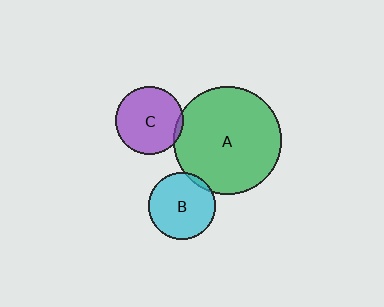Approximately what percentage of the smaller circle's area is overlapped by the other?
Approximately 5%.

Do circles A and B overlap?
Yes.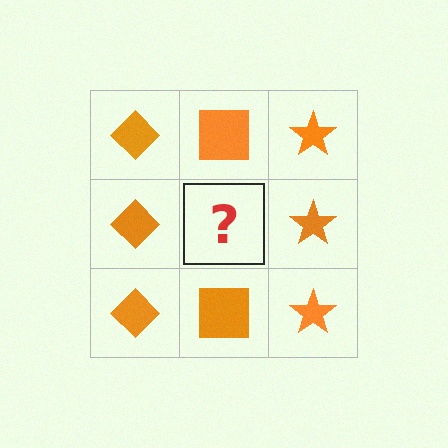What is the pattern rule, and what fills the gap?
The rule is that each column has a consistent shape. The gap should be filled with an orange square.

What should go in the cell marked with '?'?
The missing cell should contain an orange square.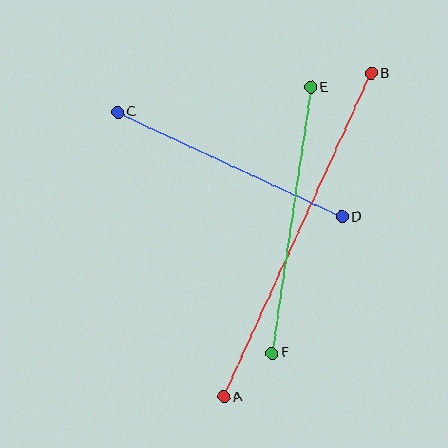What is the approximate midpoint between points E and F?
The midpoint is at approximately (292, 220) pixels.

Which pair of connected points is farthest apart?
Points A and B are farthest apart.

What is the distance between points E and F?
The distance is approximately 268 pixels.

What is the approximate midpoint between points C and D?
The midpoint is at approximately (230, 164) pixels.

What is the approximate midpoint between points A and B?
The midpoint is at approximately (297, 235) pixels.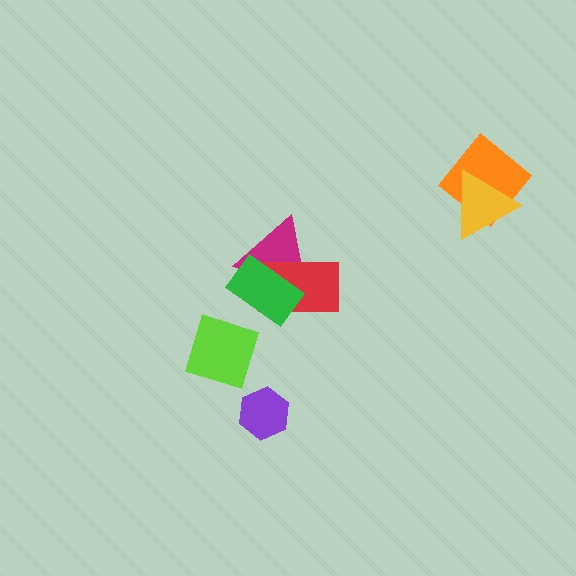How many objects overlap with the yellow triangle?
1 object overlaps with the yellow triangle.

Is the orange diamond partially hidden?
Yes, it is partially covered by another shape.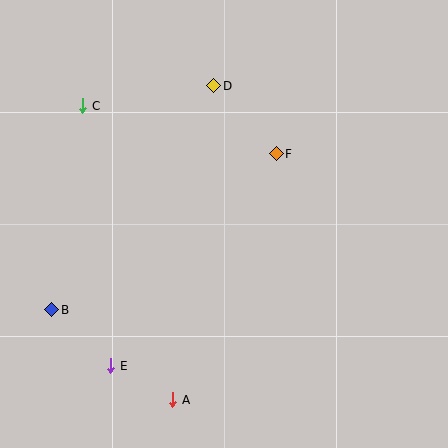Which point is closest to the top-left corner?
Point C is closest to the top-left corner.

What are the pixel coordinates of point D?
Point D is at (214, 86).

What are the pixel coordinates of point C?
Point C is at (83, 106).